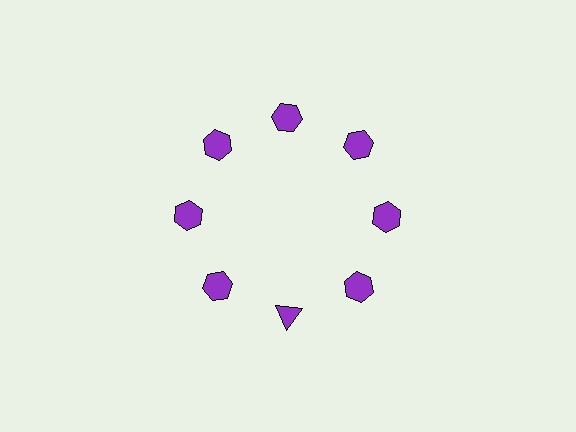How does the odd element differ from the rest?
It has a different shape: triangle instead of hexagon.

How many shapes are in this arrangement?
There are 8 shapes arranged in a ring pattern.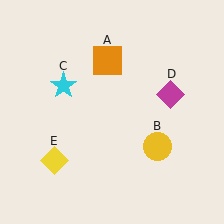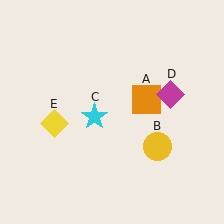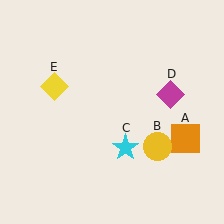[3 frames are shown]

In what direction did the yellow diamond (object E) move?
The yellow diamond (object E) moved up.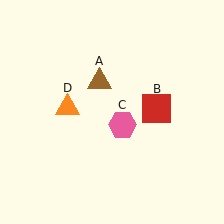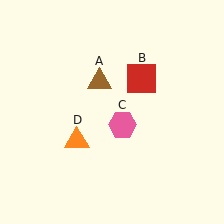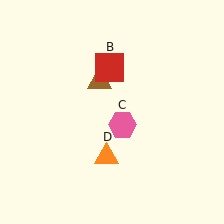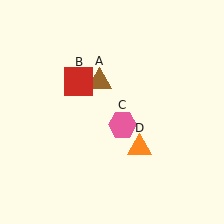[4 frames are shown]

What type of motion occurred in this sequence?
The red square (object B), orange triangle (object D) rotated counterclockwise around the center of the scene.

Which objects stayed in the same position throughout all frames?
Brown triangle (object A) and pink hexagon (object C) remained stationary.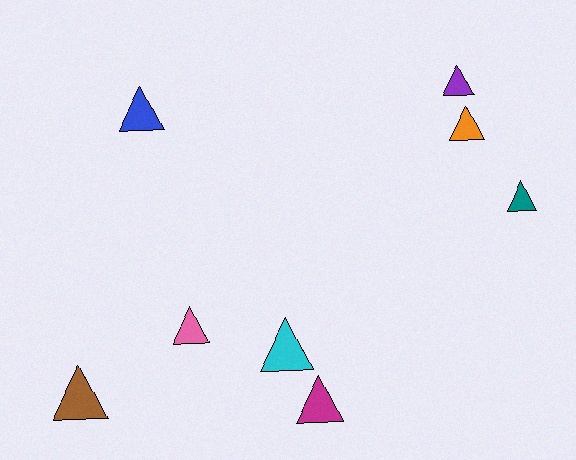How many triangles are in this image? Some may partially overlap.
There are 8 triangles.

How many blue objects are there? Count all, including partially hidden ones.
There is 1 blue object.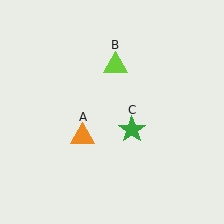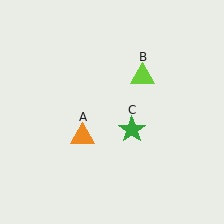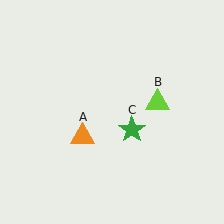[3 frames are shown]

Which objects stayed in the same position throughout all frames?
Orange triangle (object A) and green star (object C) remained stationary.